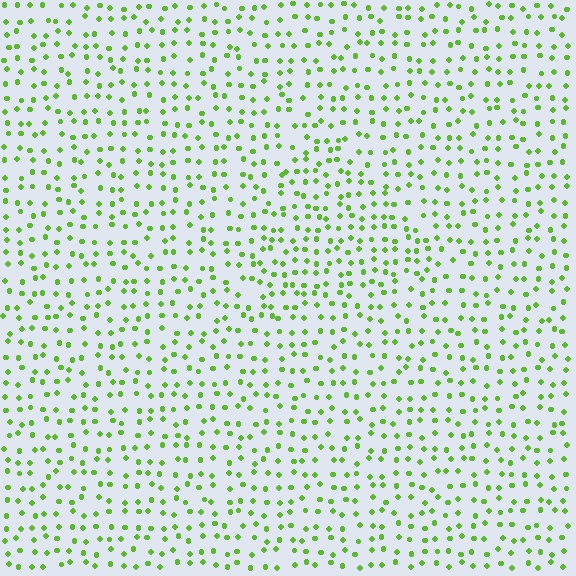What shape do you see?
I see a triangle.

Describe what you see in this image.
The image contains small lime elements arranged at two different densities. A triangle-shaped region is visible where the elements are more densely packed than the surrounding area.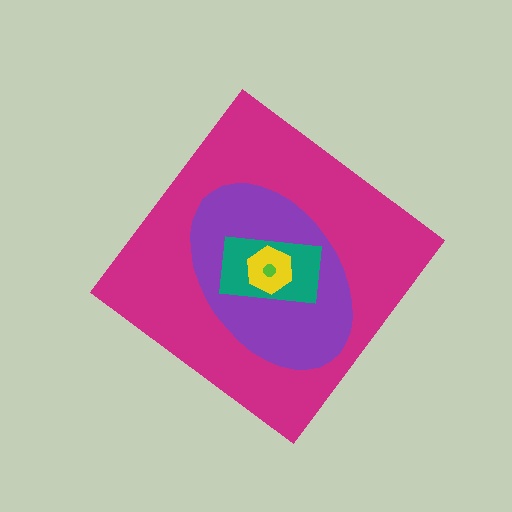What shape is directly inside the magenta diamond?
The purple ellipse.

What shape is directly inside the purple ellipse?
The teal rectangle.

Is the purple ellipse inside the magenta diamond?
Yes.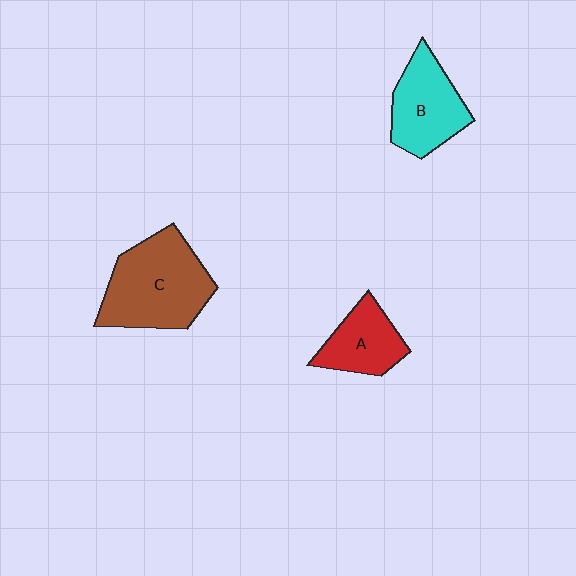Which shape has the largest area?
Shape C (brown).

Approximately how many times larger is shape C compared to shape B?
Approximately 1.4 times.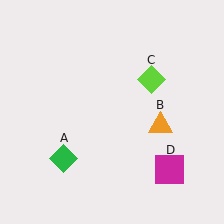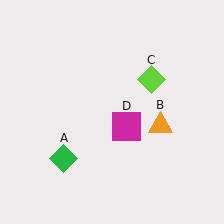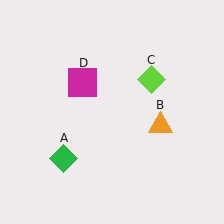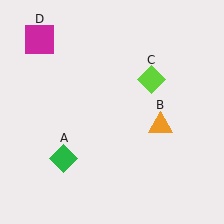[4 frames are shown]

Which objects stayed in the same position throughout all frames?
Green diamond (object A) and orange triangle (object B) and lime diamond (object C) remained stationary.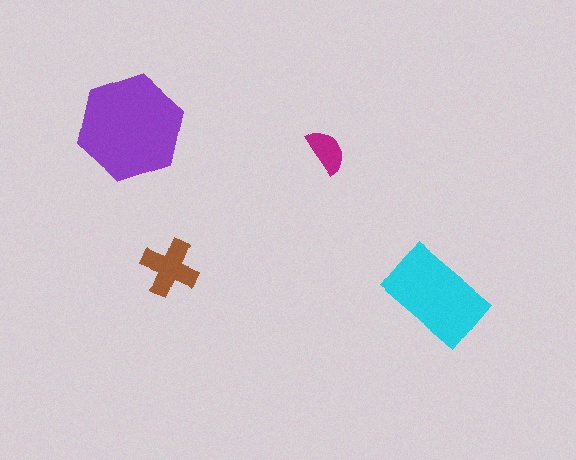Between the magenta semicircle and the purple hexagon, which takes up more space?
The purple hexagon.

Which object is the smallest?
The magenta semicircle.